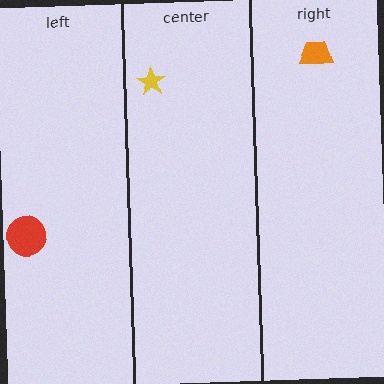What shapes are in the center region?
The yellow star.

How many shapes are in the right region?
1.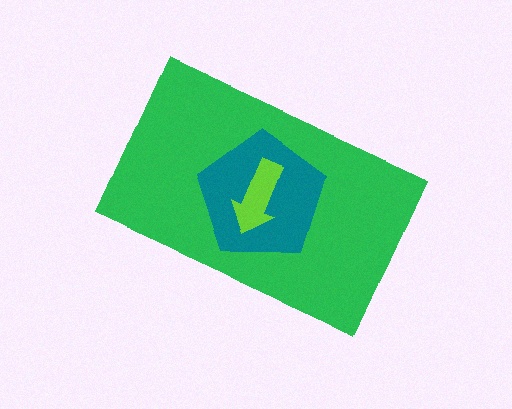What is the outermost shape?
The green rectangle.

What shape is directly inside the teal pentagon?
The lime arrow.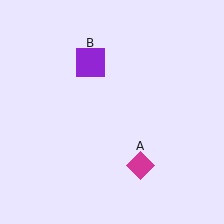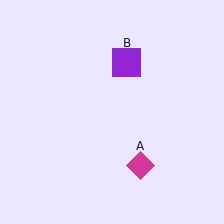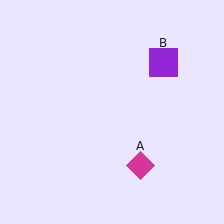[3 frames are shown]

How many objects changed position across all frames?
1 object changed position: purple square (object B).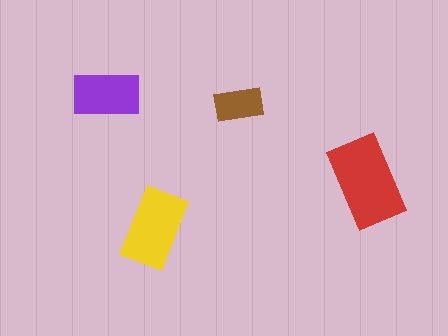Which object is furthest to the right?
The red rectangle is rightmost.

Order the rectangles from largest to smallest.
the red one, the yellow one, the purple one, the brown one.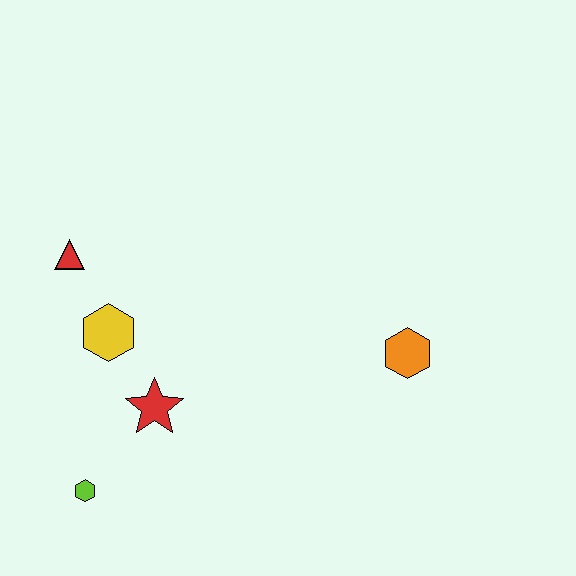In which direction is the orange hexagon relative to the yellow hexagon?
The orange hexagon is to the right of the yellow hexagon.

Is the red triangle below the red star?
No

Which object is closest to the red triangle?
The yellow hexagon is closest to the red triangle.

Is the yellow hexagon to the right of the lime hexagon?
Yes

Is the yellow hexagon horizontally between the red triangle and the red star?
Yes